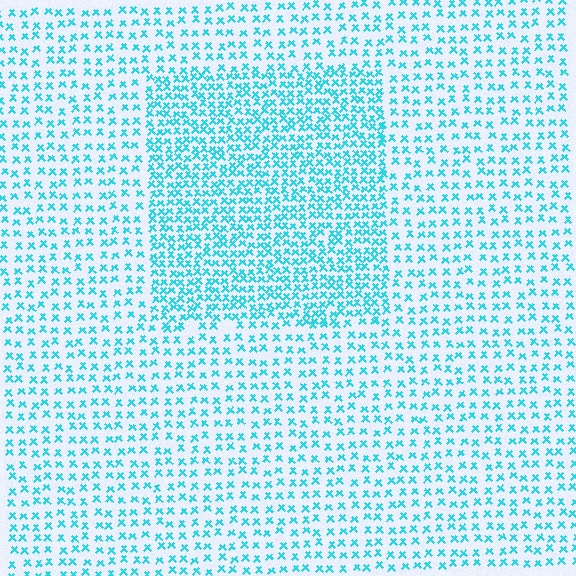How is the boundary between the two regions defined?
The boundary is defined by a change in element density (approximately 1.9x ratio). All elements are the same color, size, and shape.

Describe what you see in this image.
The image contains small cyan elements arranged at two different densities. A rectangle-shaped region is visible where the elements are more densely packed than the surrounding area.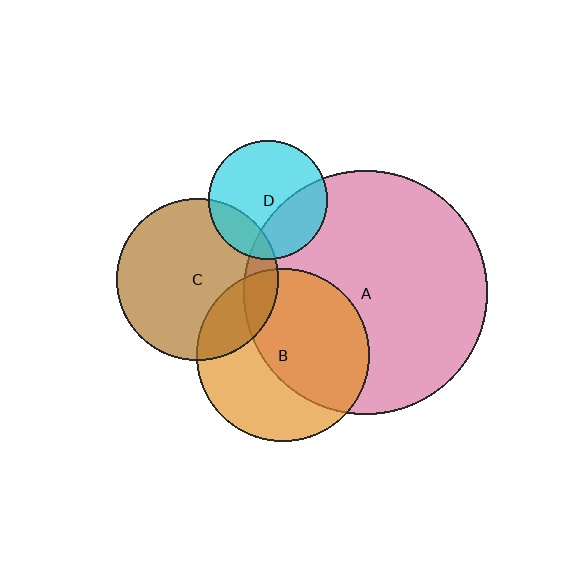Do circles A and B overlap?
Yes.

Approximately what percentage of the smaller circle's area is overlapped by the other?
Approximately 55%.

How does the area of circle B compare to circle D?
Approximately 2.1 times.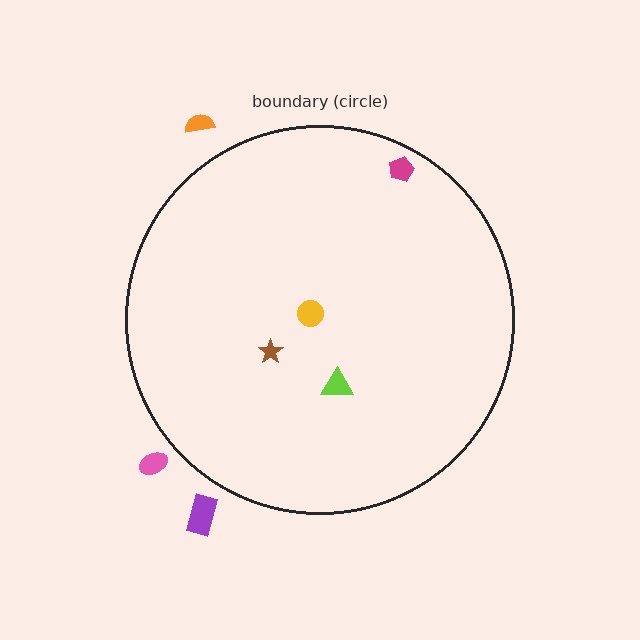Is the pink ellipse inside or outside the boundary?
Outside.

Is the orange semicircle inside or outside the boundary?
Outside.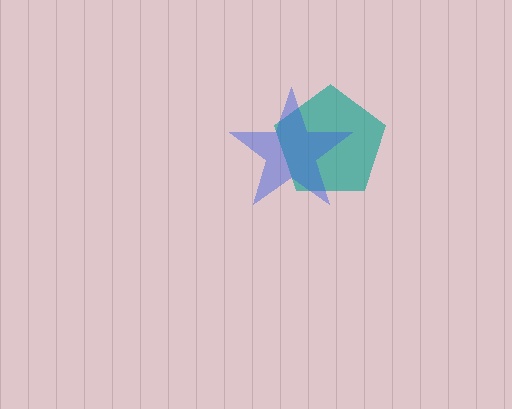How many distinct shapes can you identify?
There are 2 distinct shapes: a teal pentagon, a blue star.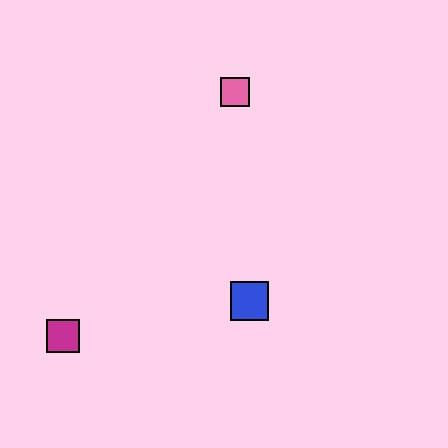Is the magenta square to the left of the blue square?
Yes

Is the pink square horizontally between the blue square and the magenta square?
Yes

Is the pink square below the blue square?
No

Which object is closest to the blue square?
The magenta square is closest to the blue square.